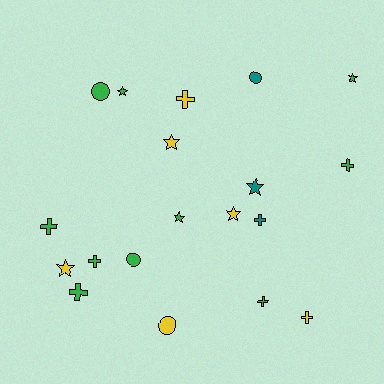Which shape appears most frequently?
Cross, with 8 objects.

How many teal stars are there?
There is 1 teal star.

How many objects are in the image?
There are 19 objects.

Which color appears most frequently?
Green, with 10 objects.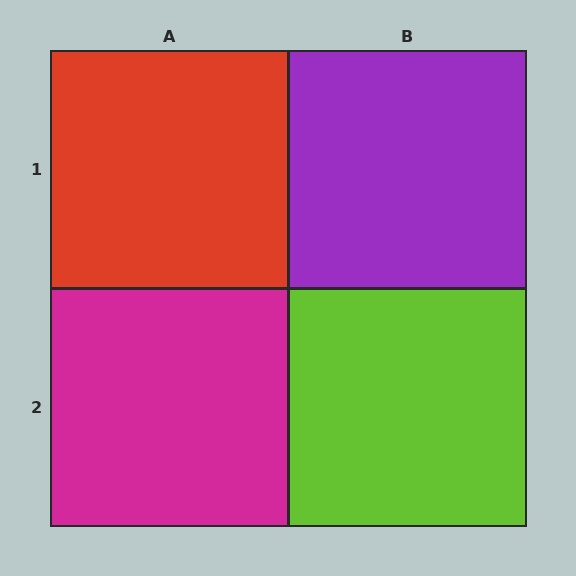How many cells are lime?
1 cell is lime.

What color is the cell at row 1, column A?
Red.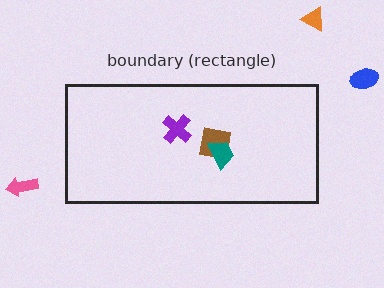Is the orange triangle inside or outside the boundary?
Outside.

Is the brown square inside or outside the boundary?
Inside.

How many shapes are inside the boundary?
3 inside, 3 outside.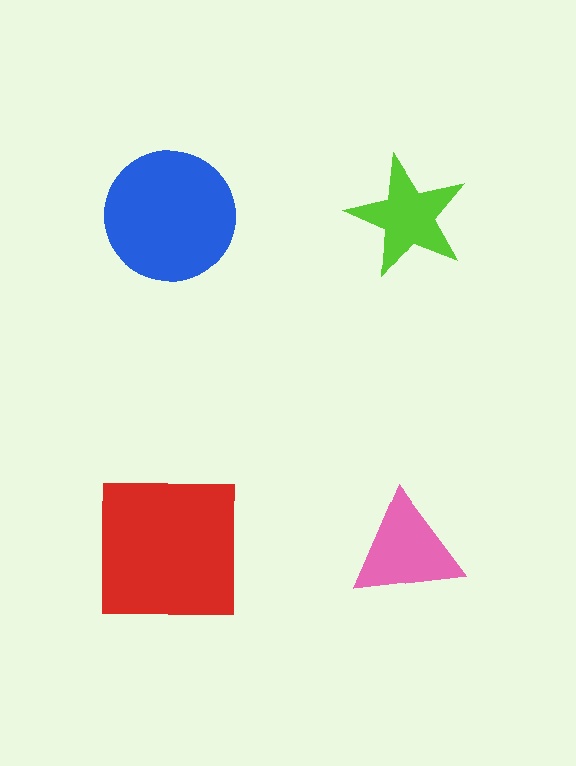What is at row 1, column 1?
A blue circle.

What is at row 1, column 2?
A lime star.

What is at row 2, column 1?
A red square.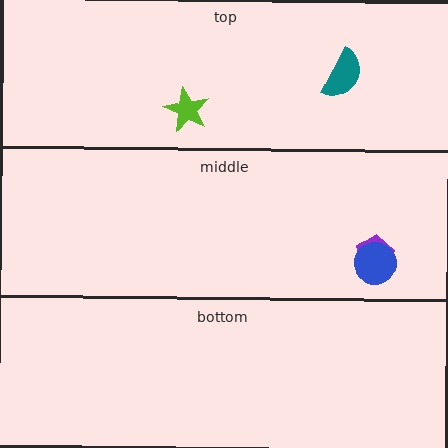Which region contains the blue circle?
The middle region.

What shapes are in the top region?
The lime star, the teal semicircle.